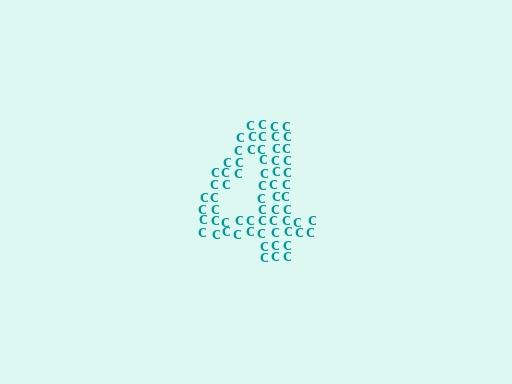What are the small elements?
The small elements are letter C's.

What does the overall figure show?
The overall figure shows the digit 4.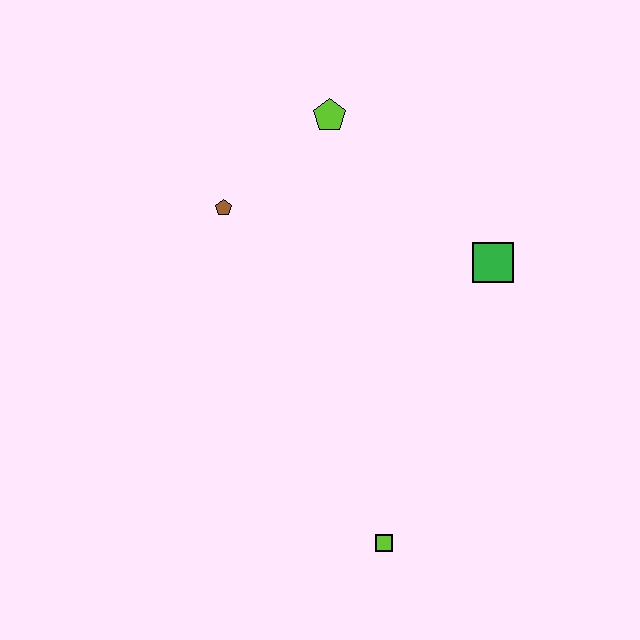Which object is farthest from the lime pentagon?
The lime square is farthest from the lime pentagon.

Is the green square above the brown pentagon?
No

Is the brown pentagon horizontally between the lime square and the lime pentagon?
No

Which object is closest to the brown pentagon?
The lime pentagon is closest to the brown pentagon.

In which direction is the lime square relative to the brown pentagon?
The lime square is below the brown pentagon.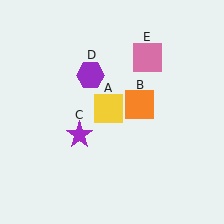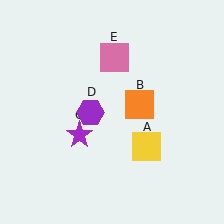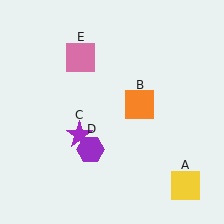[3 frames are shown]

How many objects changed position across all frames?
3 objects changed position: yellow square (object A), purple hexagon (object D), pink square (object E).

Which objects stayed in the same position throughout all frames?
Orange square (object B) and purple star (object C) remained stationary.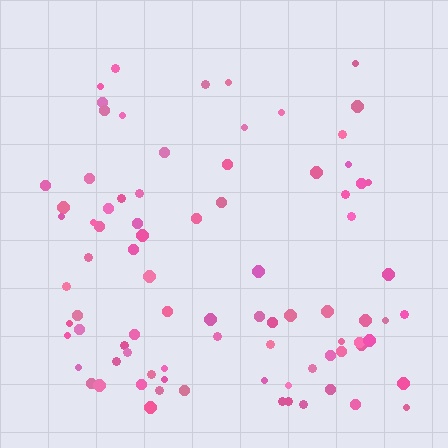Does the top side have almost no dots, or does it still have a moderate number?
Still a moderate number, just noticeably fewer than the bottom.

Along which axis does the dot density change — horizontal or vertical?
Vertical.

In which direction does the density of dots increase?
From top to bottom, with the bottom side densest.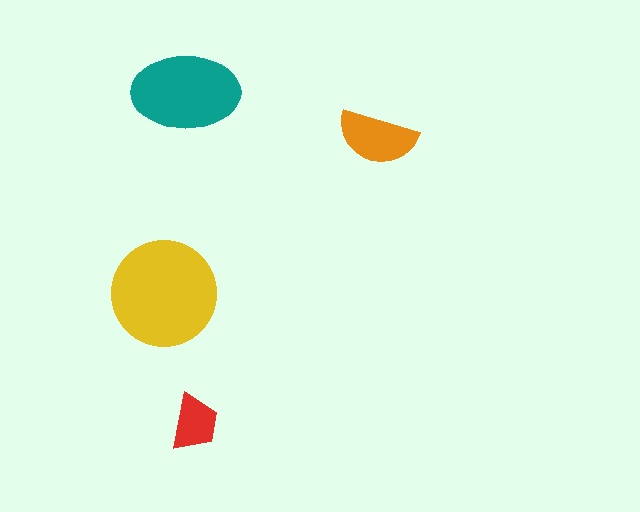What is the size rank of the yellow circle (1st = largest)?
1st.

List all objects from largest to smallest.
The yellow circle, the teal ellipse, the orange semicircle, the red trapezoid.